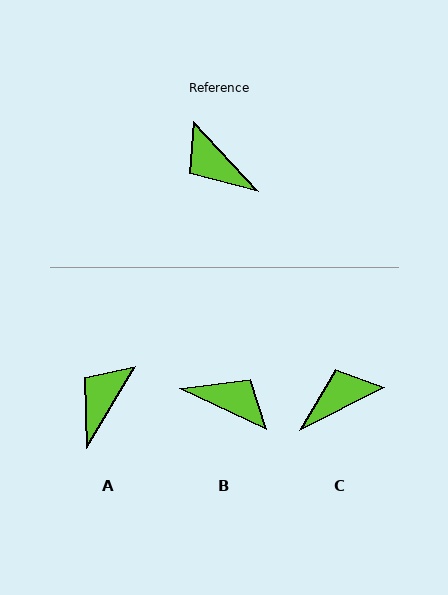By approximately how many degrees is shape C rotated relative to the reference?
Approximately 106 degrees clockwise.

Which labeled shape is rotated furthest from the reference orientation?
B, about 158 degrees away.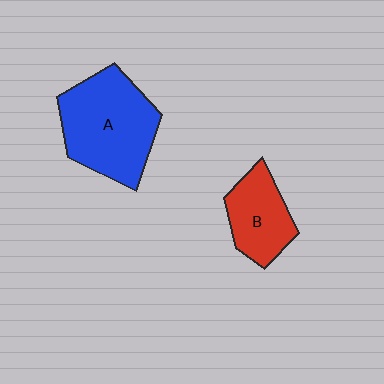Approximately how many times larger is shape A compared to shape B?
Approximately 1.8 times.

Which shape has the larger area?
Shape A (blue).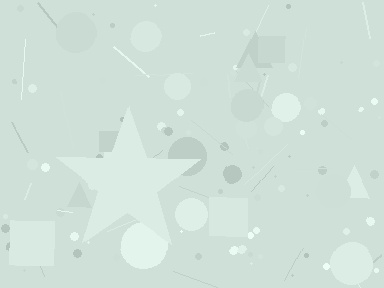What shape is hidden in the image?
A star is hidden in the image.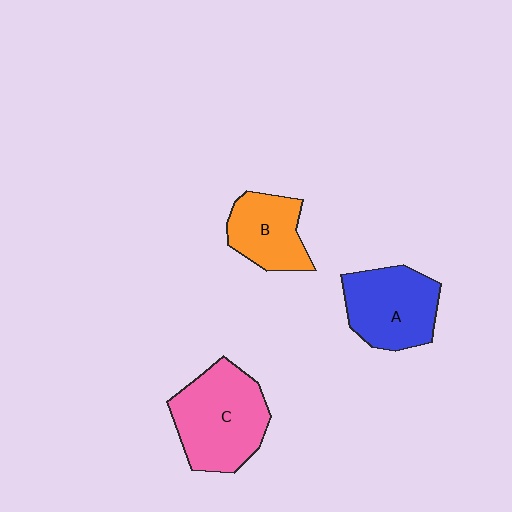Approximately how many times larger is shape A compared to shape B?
Approximately 1.3 times.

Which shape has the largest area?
Shape C (pink).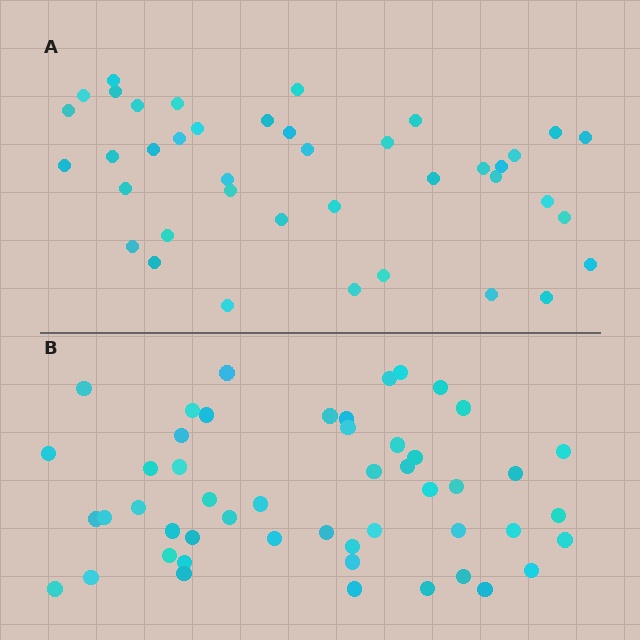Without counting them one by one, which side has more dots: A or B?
Region B (the bottom region) has more dots.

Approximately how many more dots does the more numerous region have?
Region B has roughly 10 or so more dots than region A.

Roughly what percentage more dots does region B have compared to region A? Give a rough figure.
About 25% more.